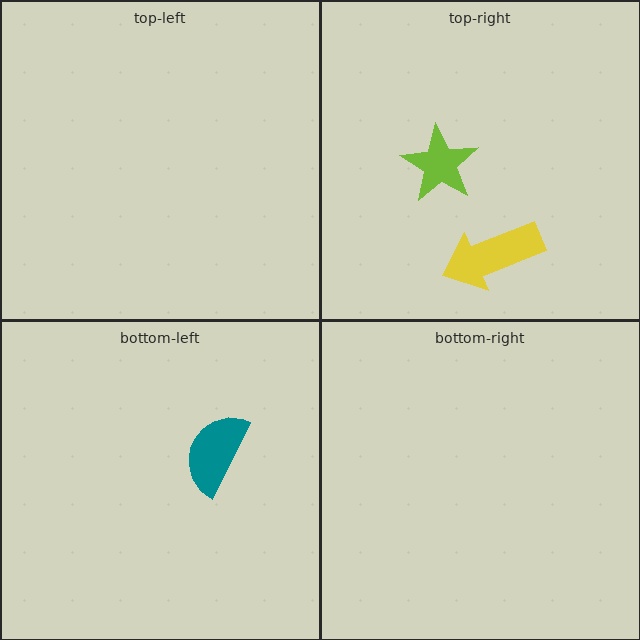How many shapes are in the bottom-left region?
1.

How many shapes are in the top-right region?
2.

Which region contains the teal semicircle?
The bottom-left region.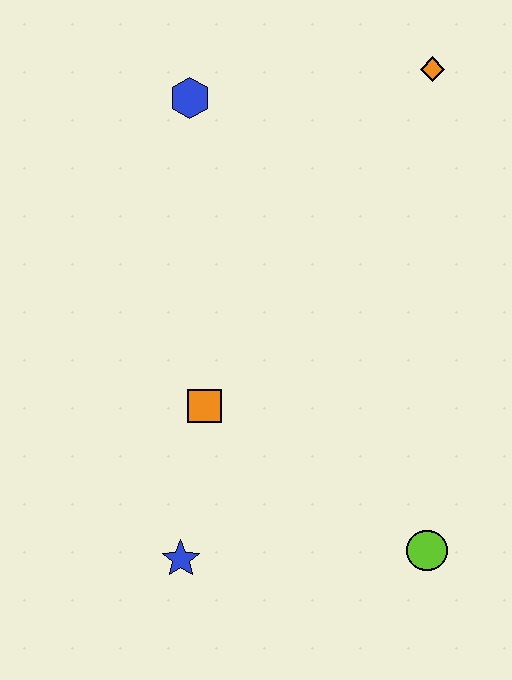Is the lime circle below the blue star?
No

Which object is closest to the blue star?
The orange square is closest to the blue star.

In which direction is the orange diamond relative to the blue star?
The orange diamond is above the blue star.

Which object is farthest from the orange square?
The orange diamond is farthest from the orange square.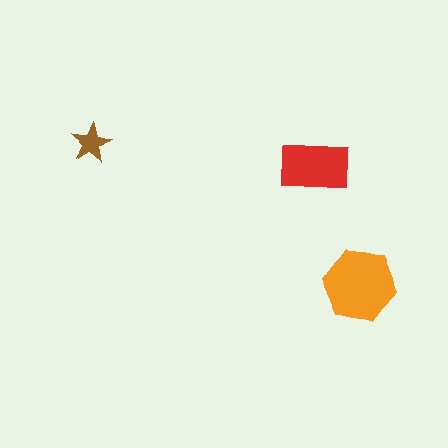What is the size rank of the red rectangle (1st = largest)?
2nd.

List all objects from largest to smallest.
The orange hexagon, the red rectangle, the brown star.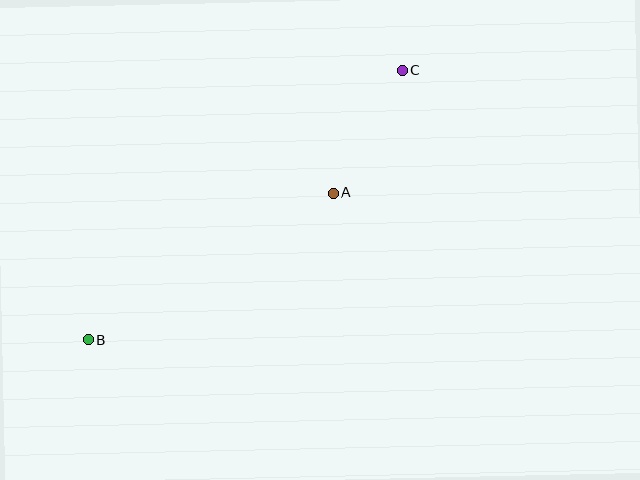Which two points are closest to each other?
Points A and C are closest to each other.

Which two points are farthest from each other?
Points B and C are farthest from each other.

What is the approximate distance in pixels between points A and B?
The distance between A and B is approximately 286 pixels.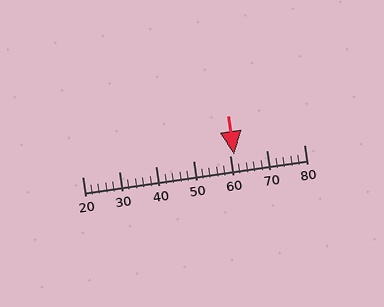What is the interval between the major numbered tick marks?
The major tick marks are spaced 10 units apart.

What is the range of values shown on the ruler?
The ruler shows values from 20 to 80.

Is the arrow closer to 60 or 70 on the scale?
The arrow is closer to 60.